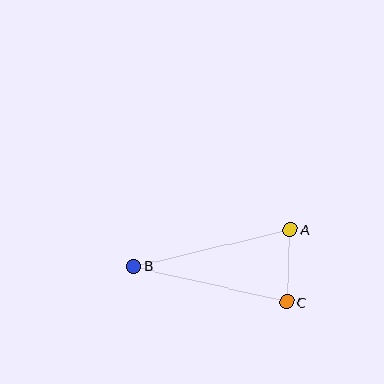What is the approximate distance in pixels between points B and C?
The distance between B and C is approximately 157 pixels.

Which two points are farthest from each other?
Points A and B are farthest from each other.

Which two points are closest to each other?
Points A and C are closest to each other.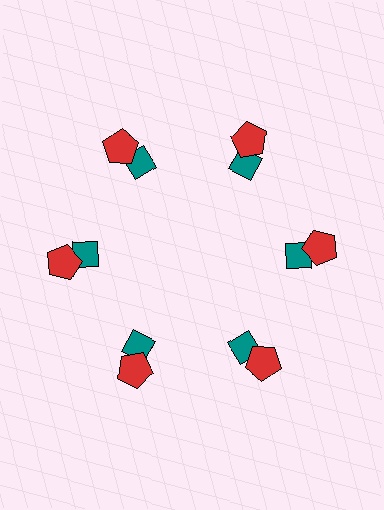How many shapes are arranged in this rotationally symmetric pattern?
There are 12 shapes, arranged in 6 groups of 2.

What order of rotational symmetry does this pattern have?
This pattern has 6-fold rotational symmetry.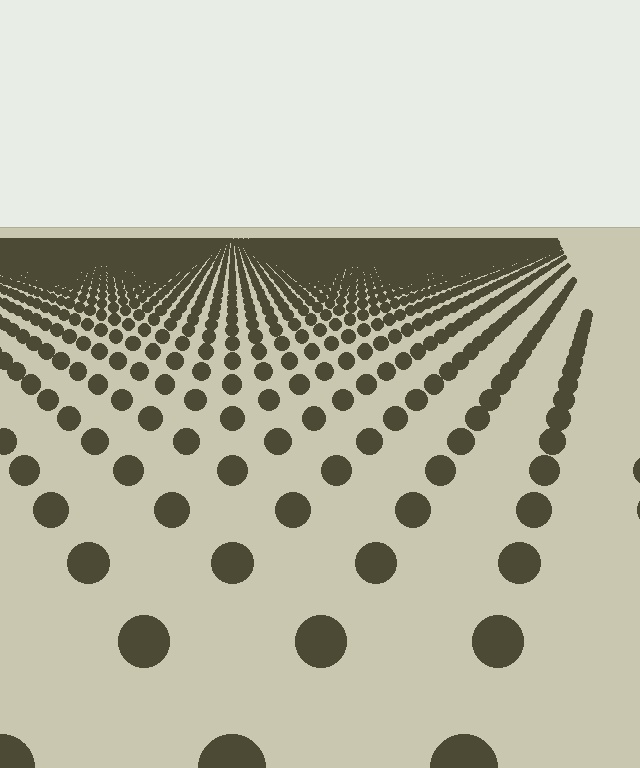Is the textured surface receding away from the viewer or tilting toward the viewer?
The surface is receding away from the viewer. Texture elements get smaller and denser toward the top.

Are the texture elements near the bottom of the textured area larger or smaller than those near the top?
Larger. Near the bottom, elements are closer to the viewer and appear at a bigger on-screen size.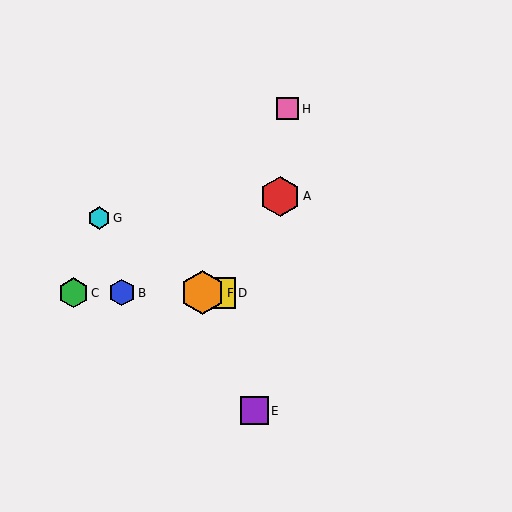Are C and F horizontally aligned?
Yes, both are at y≈293.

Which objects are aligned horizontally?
Objects B, C, D, F are aligned horizontally.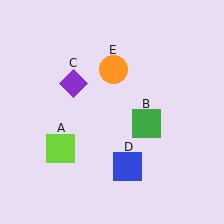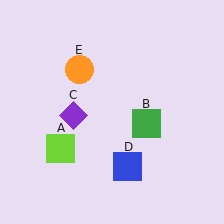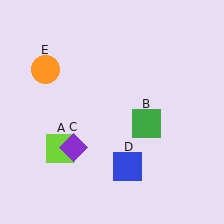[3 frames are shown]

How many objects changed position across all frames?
2 objects changed position: purple diamond (object C), orange circle (object E).